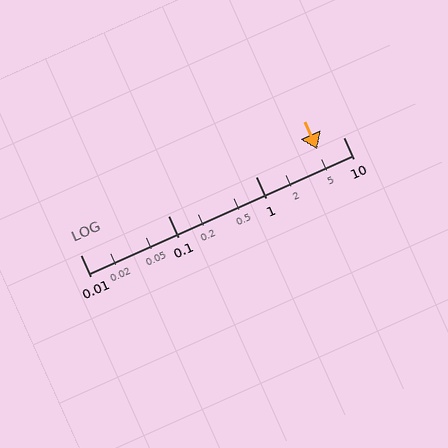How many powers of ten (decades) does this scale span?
The scale spans 3 decades, from 0.01 to 10.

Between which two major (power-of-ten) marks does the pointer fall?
The pointer is between 1 and 10.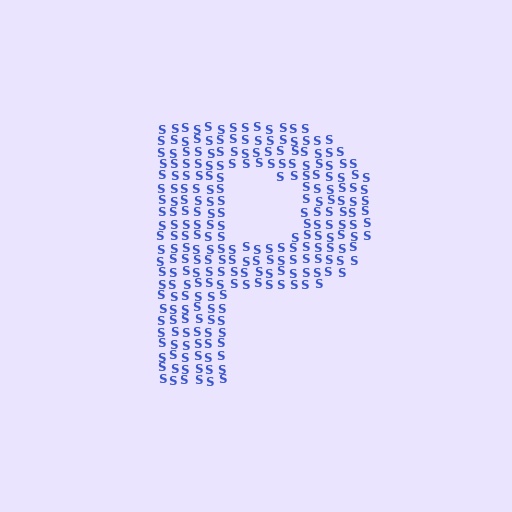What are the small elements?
The small elements are letter S's.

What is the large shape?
The large shape is the letter P.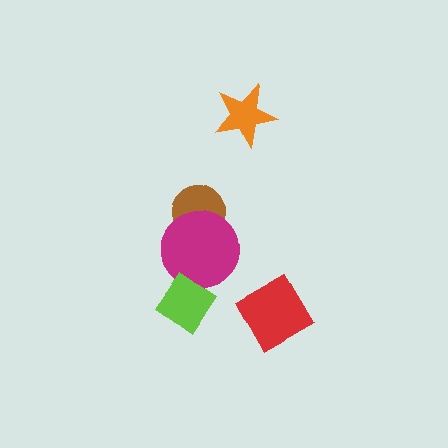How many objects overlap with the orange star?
0 objects overlap with the orange star.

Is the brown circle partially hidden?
Yes, it is partially covered by another shape.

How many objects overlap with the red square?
0 objects overlap with the red square.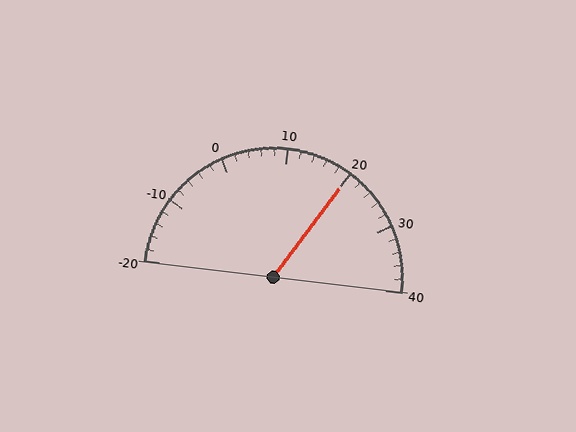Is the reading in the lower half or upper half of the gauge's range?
The reading is in the upper half of the range (-20 to 40).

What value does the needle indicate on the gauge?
The needle indicates approximately 20.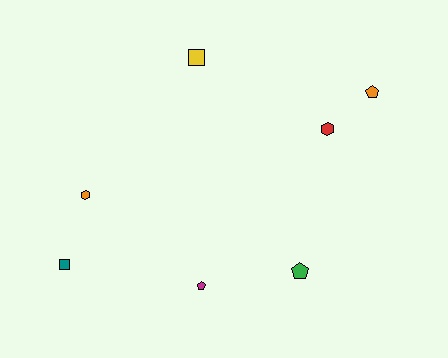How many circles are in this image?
There are no circles.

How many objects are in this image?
There are 7 objects.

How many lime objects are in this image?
There are no lime objects.